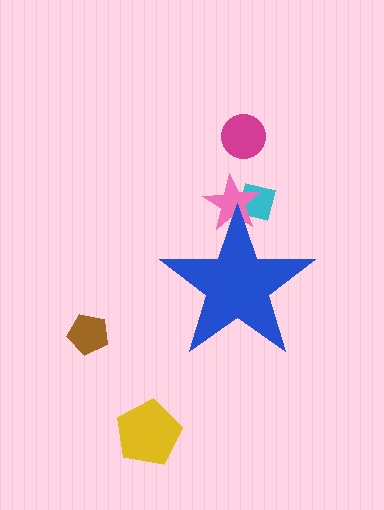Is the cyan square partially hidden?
Yes, the cyan square is partially hidden behind the blue star.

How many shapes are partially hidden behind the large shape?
2 shapes are partially hidden.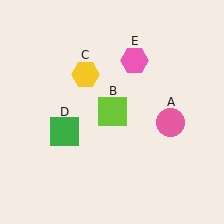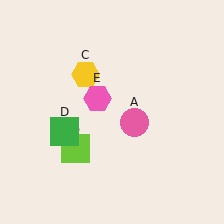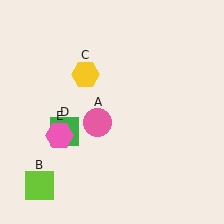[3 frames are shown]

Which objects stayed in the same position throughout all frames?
Yellow hexagon (object C) and green square (object D) remained stationary.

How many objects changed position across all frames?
3 objects changed position: pink circle (object A), lime square (object B), pink hexagon (object E).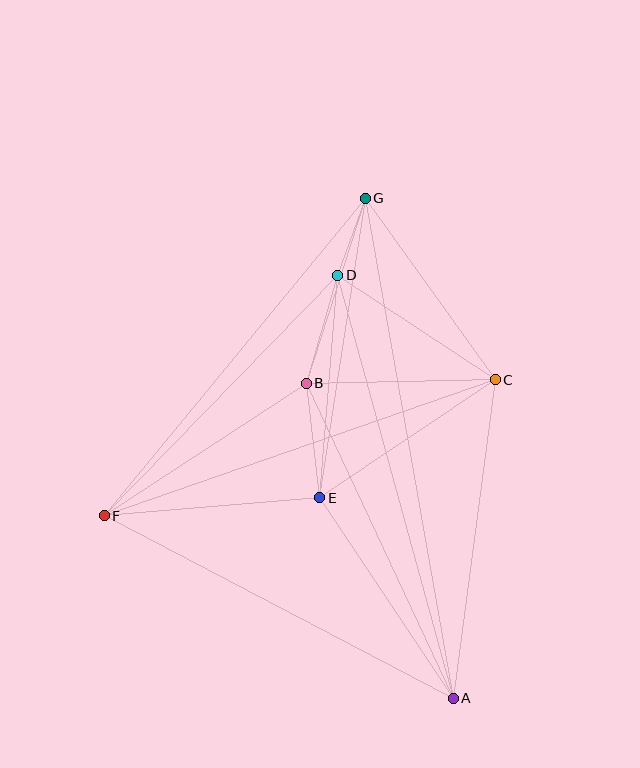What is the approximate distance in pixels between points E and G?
The distance between E and G is approximately 303 pixels.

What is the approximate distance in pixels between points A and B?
The distance between A and B is approximately 348 pixels.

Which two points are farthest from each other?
Points A and G are farthest from each other.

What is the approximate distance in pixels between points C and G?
The distance between C and G is approximately 223 pixels.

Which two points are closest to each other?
Points D and G are closest to each other.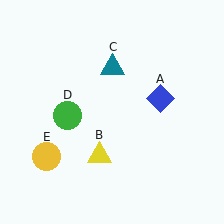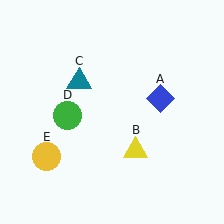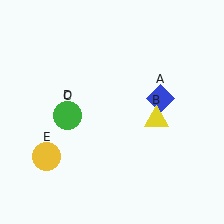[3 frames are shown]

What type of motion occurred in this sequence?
The yellow triangle (object B), teal triangle (object C) rotated counterclockwise around the center of the scene.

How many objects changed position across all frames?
2 objects changed position: yellow triangle (object B), teal triangle (object C).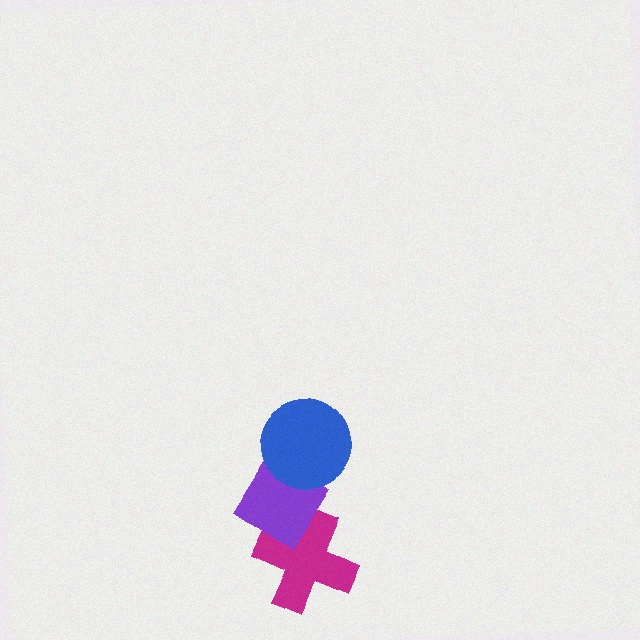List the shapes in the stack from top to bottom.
From top to bottom: the blue circle, the purple diamond, the magenta cross.